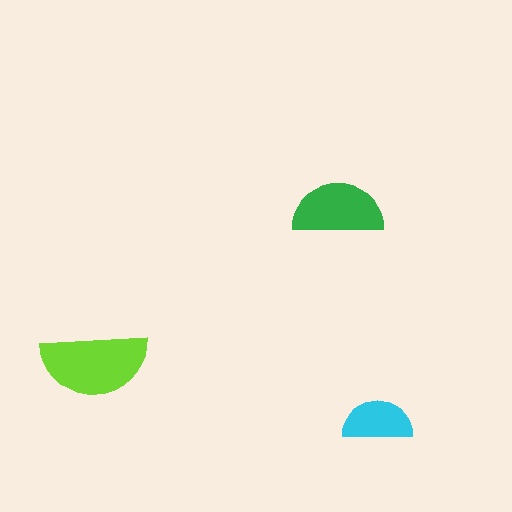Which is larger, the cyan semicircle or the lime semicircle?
The lime one.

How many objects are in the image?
There are 3 objects in the image.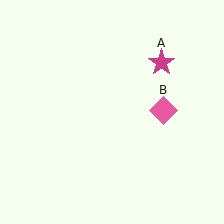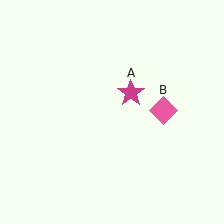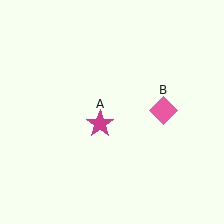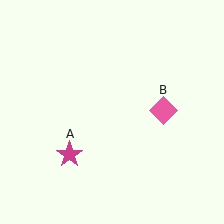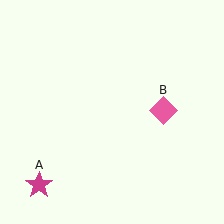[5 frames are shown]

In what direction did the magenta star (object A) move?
The magenta star (object A) moved down and to the left.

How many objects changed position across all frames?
1 object changed position: magenta star (object A).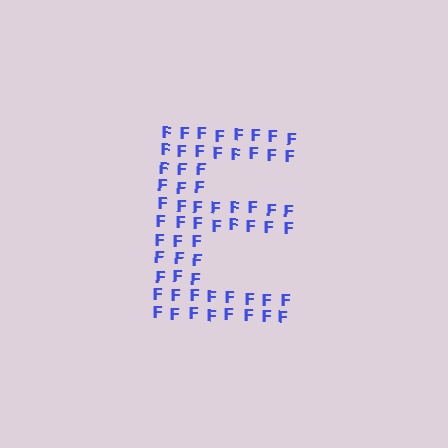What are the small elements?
The small elements are letter F's.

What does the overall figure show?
The overall figure shows the letter E.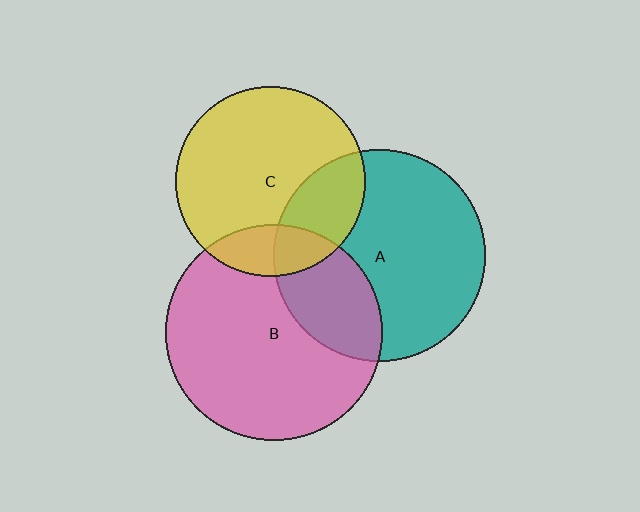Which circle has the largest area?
Circle B (pink).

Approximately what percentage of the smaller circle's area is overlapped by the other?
Approximately 25%.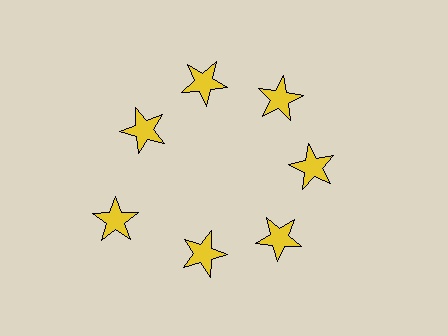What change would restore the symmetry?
The symmetry would be restored by moving it inward, back onto the ring so that all 7 stars sit at equal angles and equal distance from the center.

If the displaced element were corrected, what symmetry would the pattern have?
It would have 7-fold rotational symmetry — the pattern would map onto itself every 51 degrees.